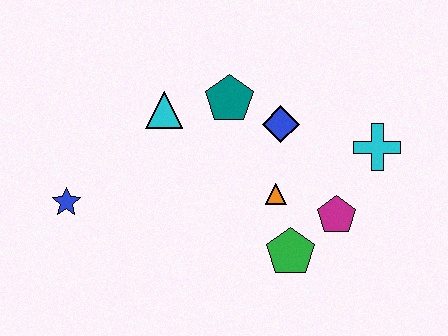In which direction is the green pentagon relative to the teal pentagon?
The green pentagon is below the teal pentagon.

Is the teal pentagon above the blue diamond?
Yes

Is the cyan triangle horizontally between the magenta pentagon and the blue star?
Yes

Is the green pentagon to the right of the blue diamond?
Yes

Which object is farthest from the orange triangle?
The blue star is farthest from the orange triangle.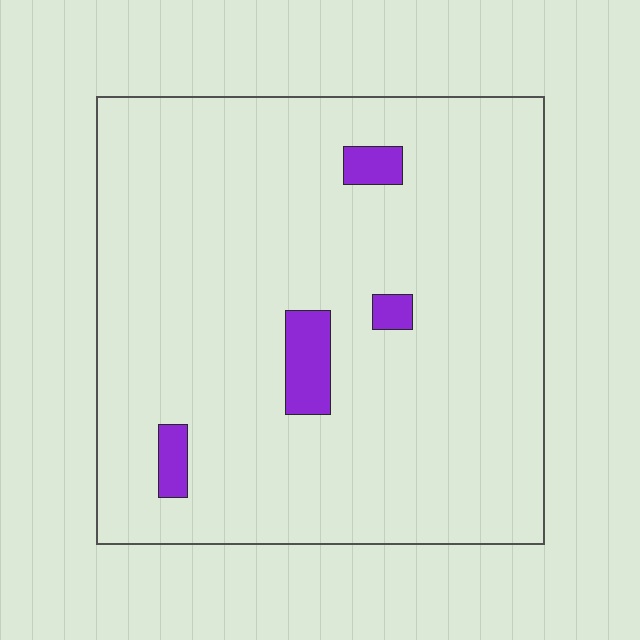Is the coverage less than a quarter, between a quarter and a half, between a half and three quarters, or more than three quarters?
Less than a quarter.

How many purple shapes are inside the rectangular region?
4.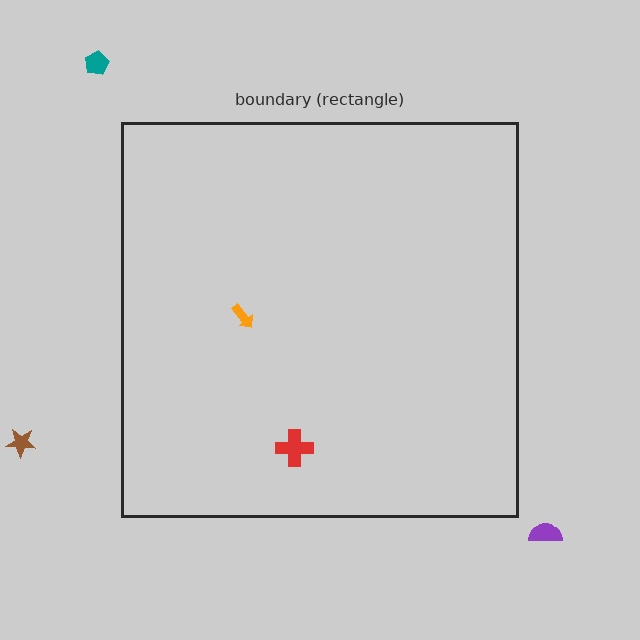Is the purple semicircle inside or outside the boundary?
Outside.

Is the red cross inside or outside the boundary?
Inside.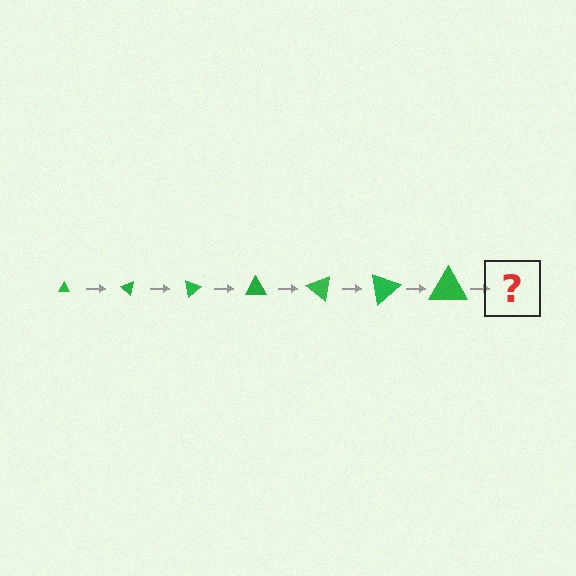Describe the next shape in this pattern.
It should be a triangle, larger than the previous one and rotated 280 degrees from the start.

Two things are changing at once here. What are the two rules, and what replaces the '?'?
The two rules are that the triangle grows larger each step and it rotates 40 degrees each step. The '?' should be a triangle, larger than the previous one and rotated 280 degrees from the start.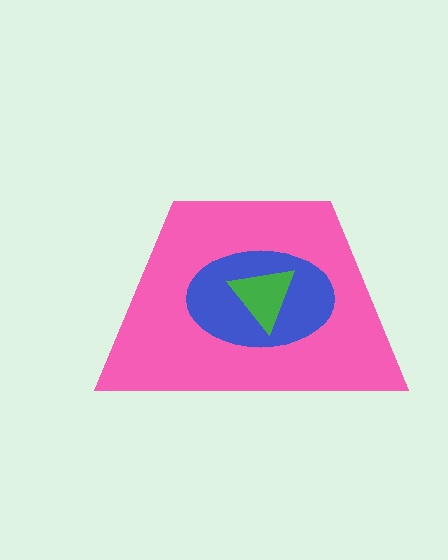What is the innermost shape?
The green triangle.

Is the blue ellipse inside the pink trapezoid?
Yes.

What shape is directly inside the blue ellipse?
The green triangle.